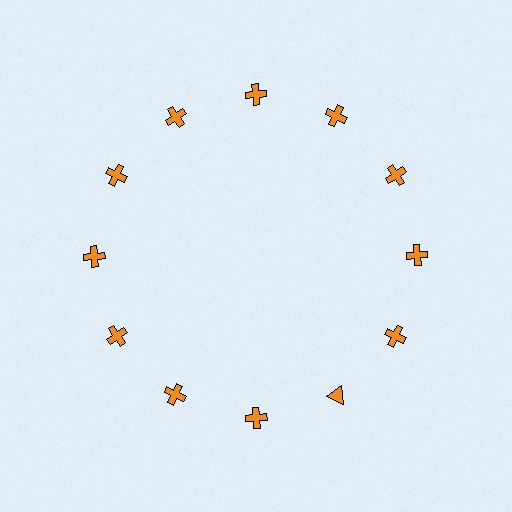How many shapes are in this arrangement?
There are 12 shapes arranged in a ring pattern.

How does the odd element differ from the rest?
It has a different shape: triangle instead of cross.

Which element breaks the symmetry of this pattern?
The orange triangle at roughly the 5 o'clock position breaks the symmetry. All other shapes are orange crosses.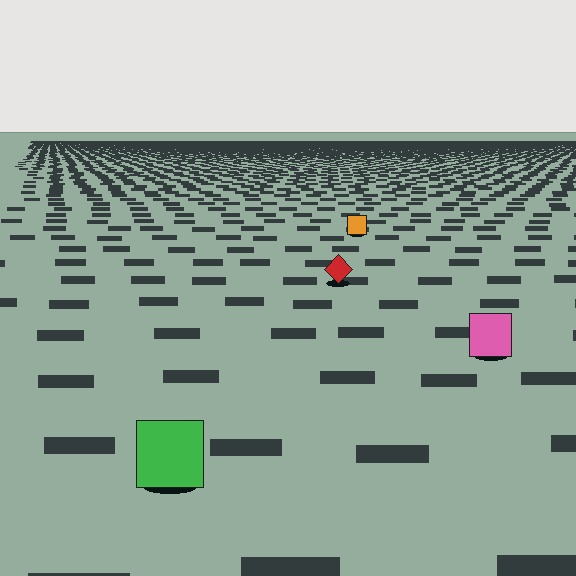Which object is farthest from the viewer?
The orange square is farthest from the viewer. It appears smaller and the ground texture around it is denser.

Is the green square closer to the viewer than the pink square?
Yes. The green square is closer — you can tell from the texture gradient: the ground texture is coarser near it.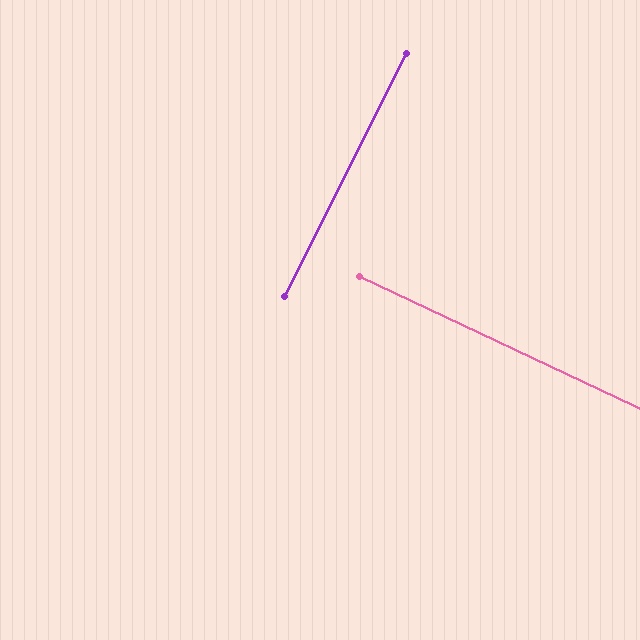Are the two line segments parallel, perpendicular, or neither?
Perpendicular — they meet at approximately 89°.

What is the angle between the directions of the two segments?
Approximately 89 degrees.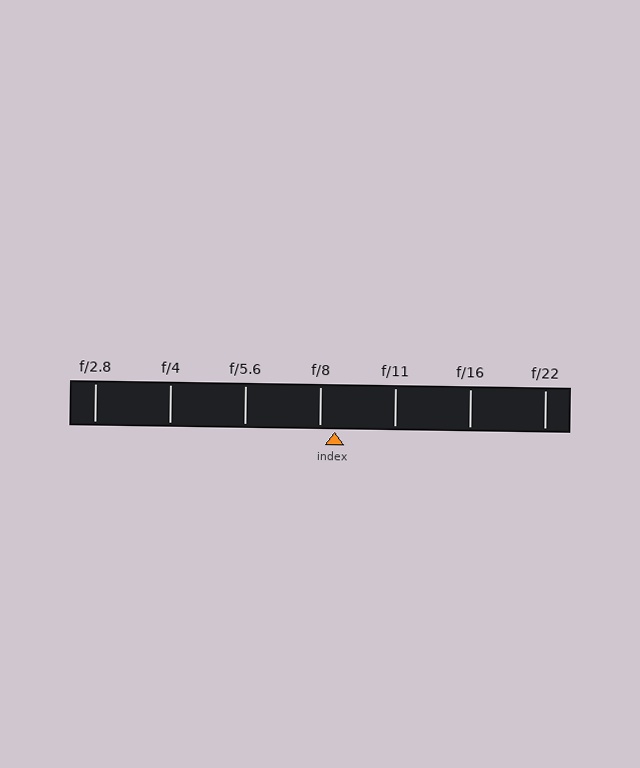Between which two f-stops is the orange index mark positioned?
The index mark is between f/8 and f/11.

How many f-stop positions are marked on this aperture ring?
There are 7 f-stop positions marked.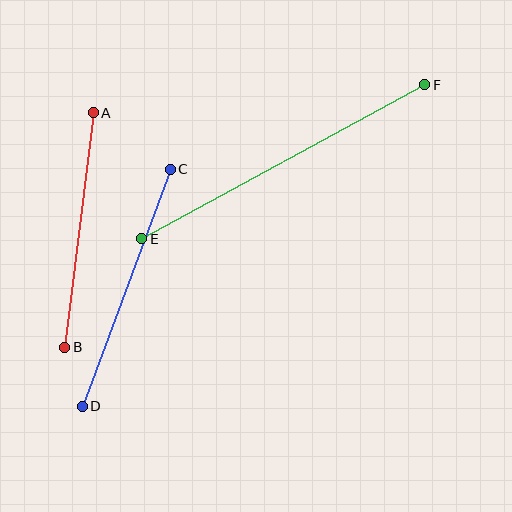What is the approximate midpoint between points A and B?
The midpoint is at approximately (79, 230) pixels.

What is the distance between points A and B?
The distance is approximately 237 pixels.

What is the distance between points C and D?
The distance is approximately 253 pixels.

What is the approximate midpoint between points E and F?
The midpoint is at approximately (283, 162) pixels.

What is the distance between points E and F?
The distance is approximately 322 pixels.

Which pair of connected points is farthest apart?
Points E and F are farthest apart.